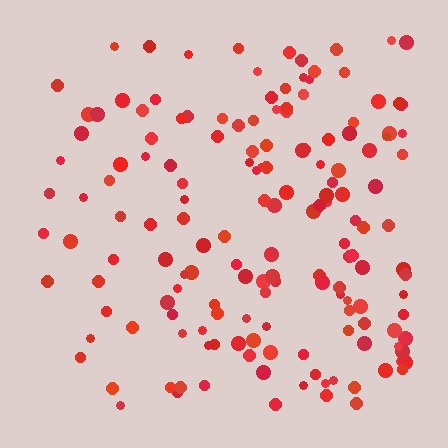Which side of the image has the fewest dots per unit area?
The left.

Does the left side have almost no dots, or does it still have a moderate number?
Still a moderate number, just noticeably fewer than the right.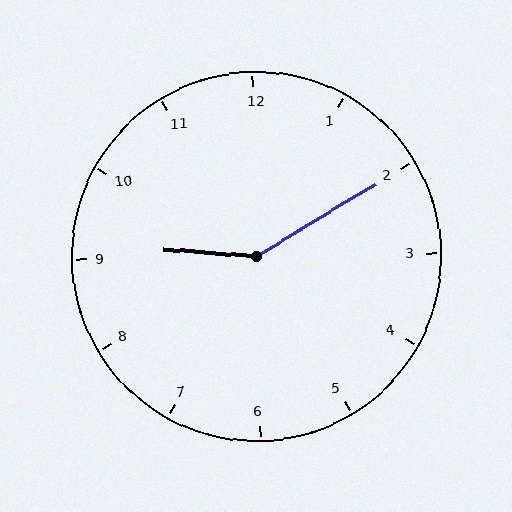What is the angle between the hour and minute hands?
Approximately 145 degrees.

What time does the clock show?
9:10.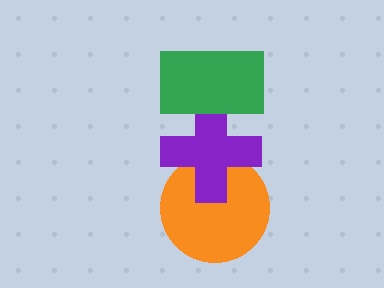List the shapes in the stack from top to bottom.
From top to bottom: the green rectangle, the purple cross, the orange circle.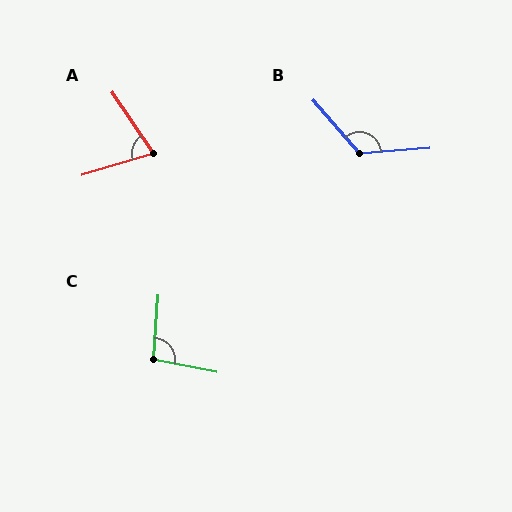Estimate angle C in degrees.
Approximately 97 degrees.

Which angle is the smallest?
A, at approximately 73 degrees.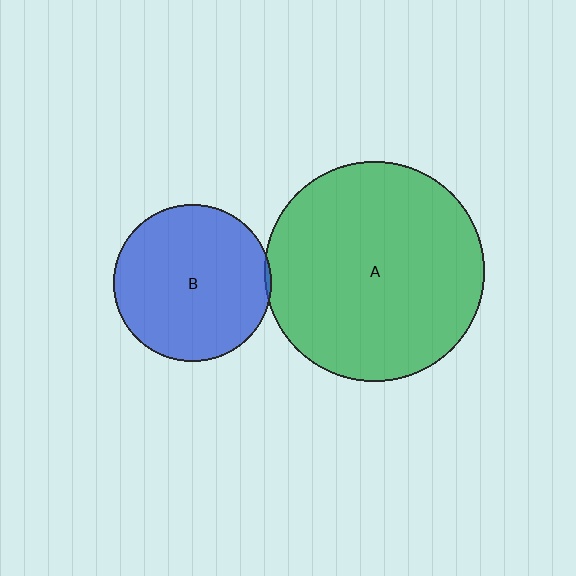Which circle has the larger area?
Circle A (green).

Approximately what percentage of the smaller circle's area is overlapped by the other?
Approximately 5%.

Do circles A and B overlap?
Yes.